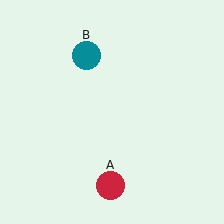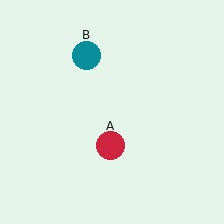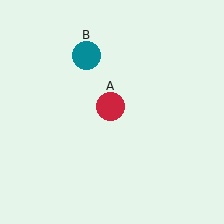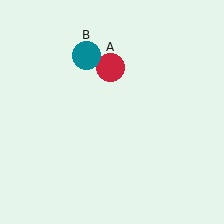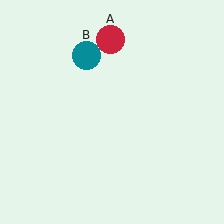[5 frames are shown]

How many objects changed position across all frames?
1 object changed position: red circle (object A).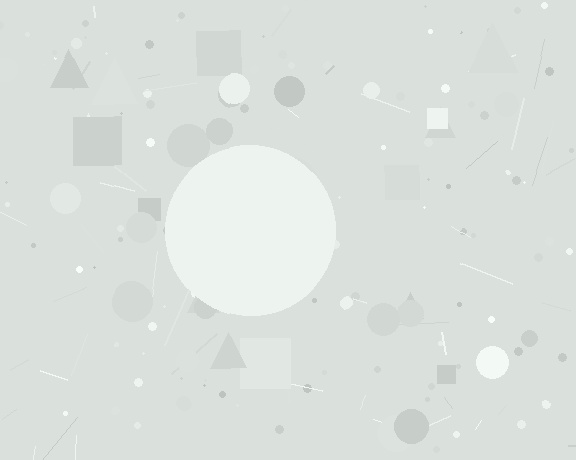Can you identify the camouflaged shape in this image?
The camouflaged shape is a circle.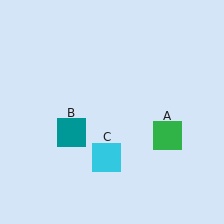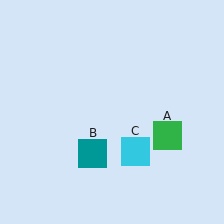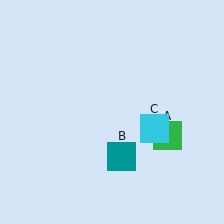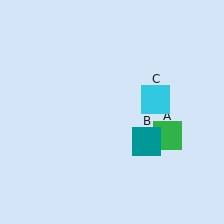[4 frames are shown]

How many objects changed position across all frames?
2 objects changed position: teal square (object B), cyan square (object C).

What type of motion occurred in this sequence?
The teal square (object B), cyan square (object C) rotated counterclockwise around the center of the scene.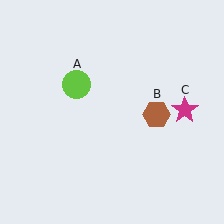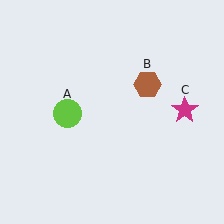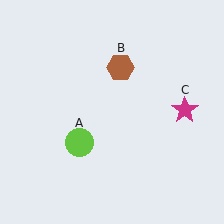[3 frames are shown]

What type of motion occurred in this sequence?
The lime circle (object A), brown hexagon (object B) rotated counterclockwise around the center of the scene.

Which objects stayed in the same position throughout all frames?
Magenta star (object C) remained stationary.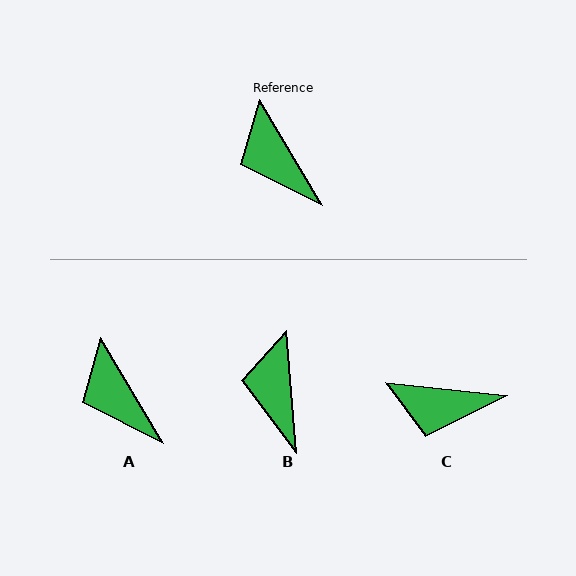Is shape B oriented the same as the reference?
No, it is off by about 26 degrees.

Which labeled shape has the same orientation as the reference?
A.